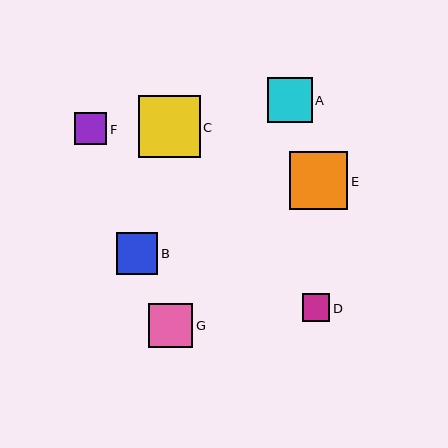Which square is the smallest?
Square D is the smallest with a size of approximately 28 pixels.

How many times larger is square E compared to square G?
Square E is approximately 1.3 times the size of square G.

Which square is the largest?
Square C is the largest with a size of approximately 62 pixels.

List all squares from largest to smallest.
From largest to smallest: C, E, A, G, B, F, D.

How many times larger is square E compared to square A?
Square E is approximately 1.3 times the size of square A.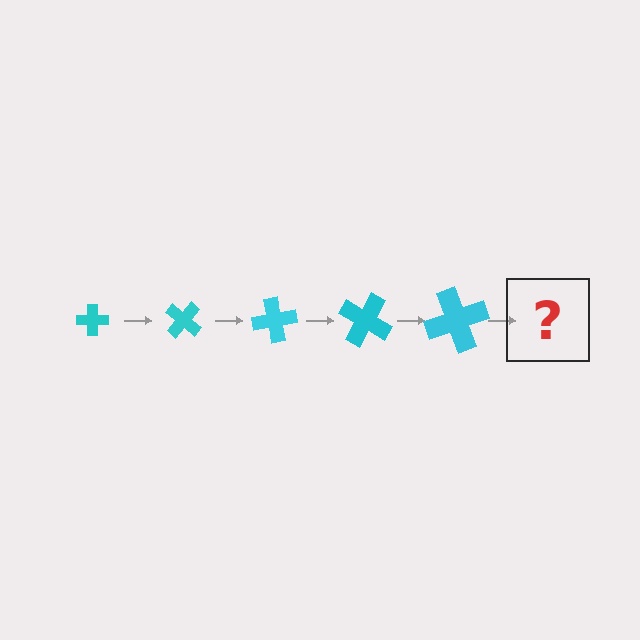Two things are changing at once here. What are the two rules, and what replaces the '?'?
The two rules are that the cross grows larger each step and it rotates 40 degrees each step. The '?' should be a cross, larger than the previous one and rotated 200 degrees from the start.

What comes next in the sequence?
The next element should be a cross, larger than the previous one and rotated 200 degrees from the start.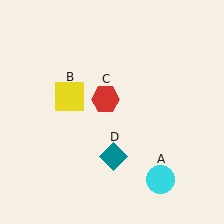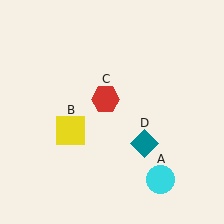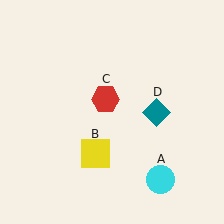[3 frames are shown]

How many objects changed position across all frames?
2 objects changed position: yellow square (object B), teal diamond (object D).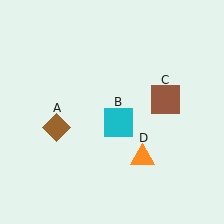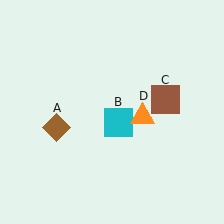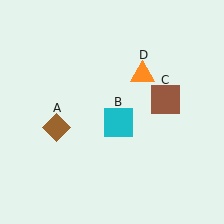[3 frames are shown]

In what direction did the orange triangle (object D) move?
The orange triangle (object D) moved up.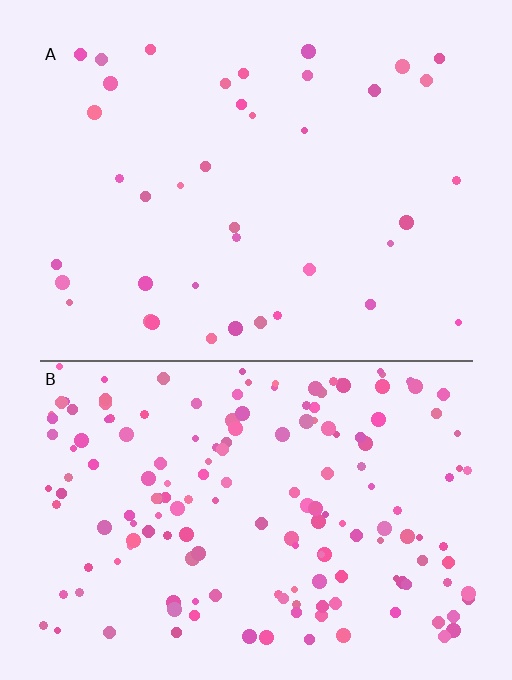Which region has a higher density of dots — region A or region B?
B (the bottom).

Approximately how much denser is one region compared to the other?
Approximately 4.3× — region B over region A.